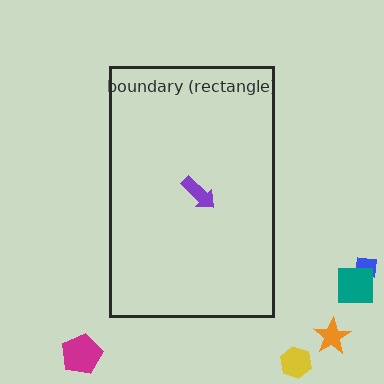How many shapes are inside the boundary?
1 inside, 5 outside.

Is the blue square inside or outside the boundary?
Outside.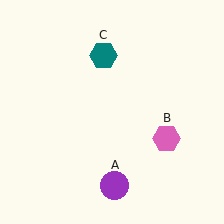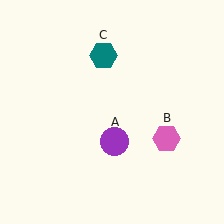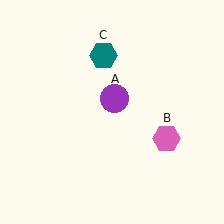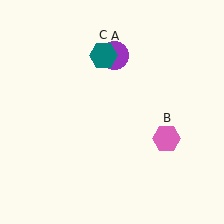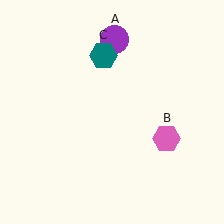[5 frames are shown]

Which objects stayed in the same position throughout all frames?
Pink hexagon (object B) and teal hexagon (object C) remained stationary.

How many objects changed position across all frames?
1 object changed position: purple circle (object A).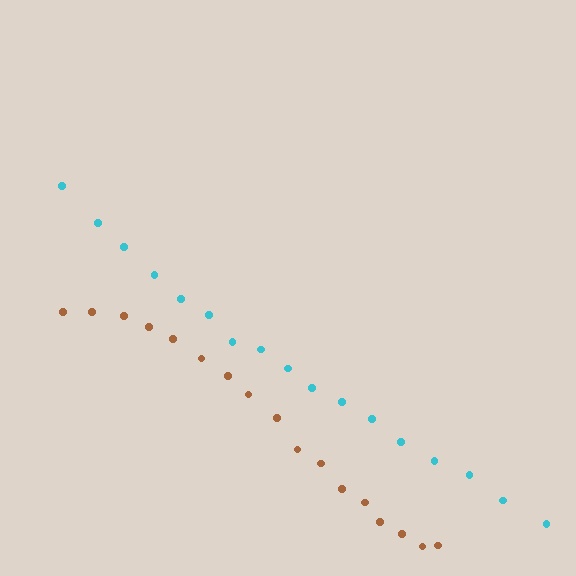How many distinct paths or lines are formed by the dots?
There are 2 distinct paths.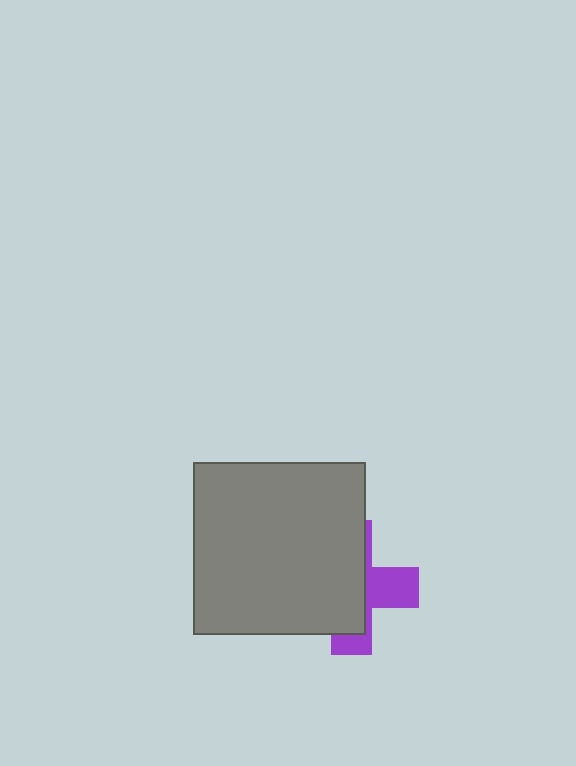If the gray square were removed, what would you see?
You would see the complete purple cross.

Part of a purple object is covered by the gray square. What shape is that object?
It is a cross.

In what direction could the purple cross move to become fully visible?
The purple cross could move right. That would shift it out from behind the gray square entirely.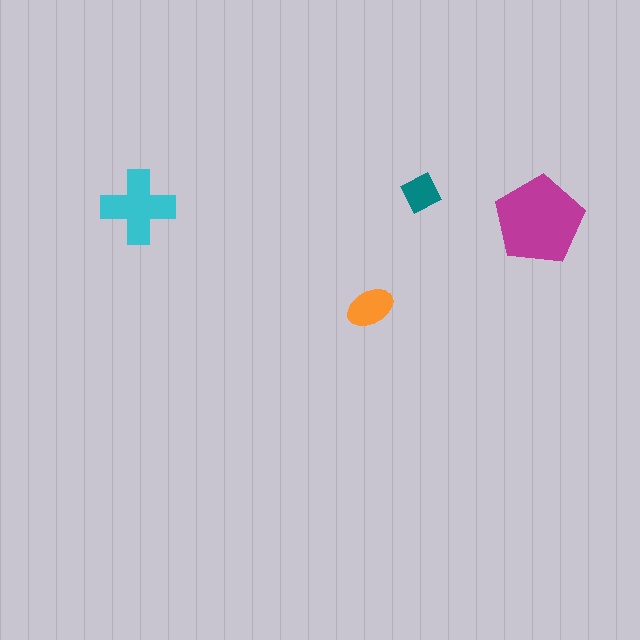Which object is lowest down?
The orange ellipse is bottommost.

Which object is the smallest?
The teal diamond.